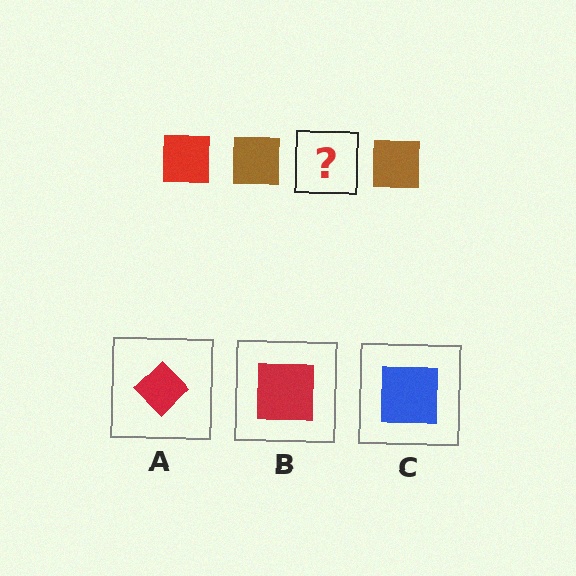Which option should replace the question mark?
Option B.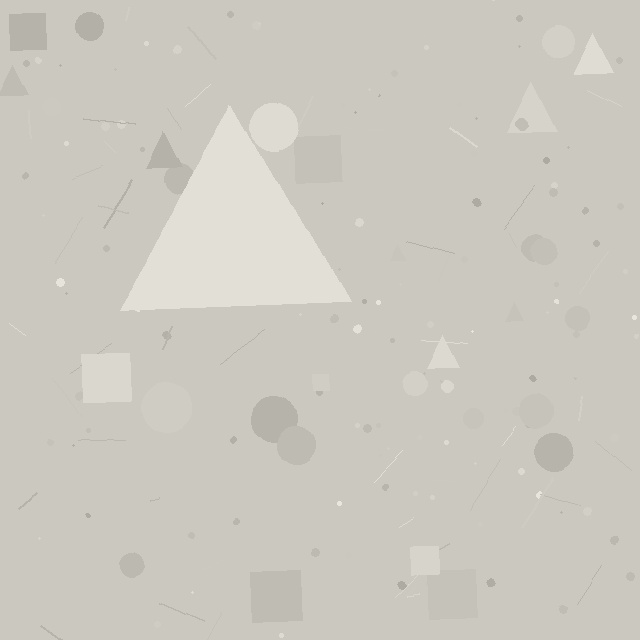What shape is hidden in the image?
A triangle is hidden in the image.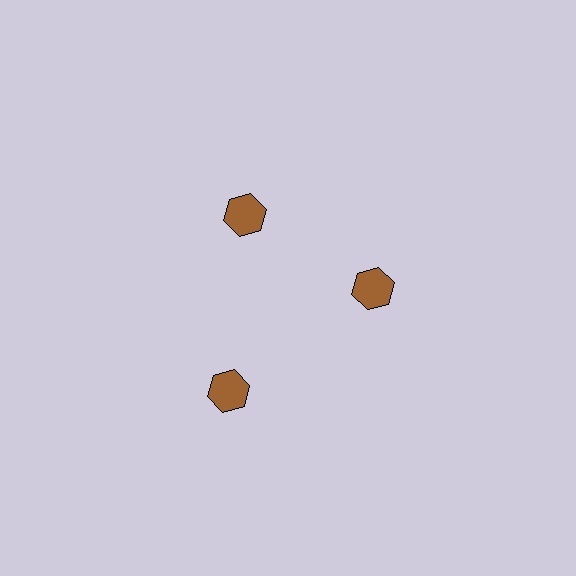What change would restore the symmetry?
The symmetry would be restored by moving it inward, back onto the ring so that all 3 hexagons sit at equal angles and equal distance from the center.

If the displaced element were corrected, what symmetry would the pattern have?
It would have 3-fold rotational symmetry — the pattern would map onto itself every 120 degrees.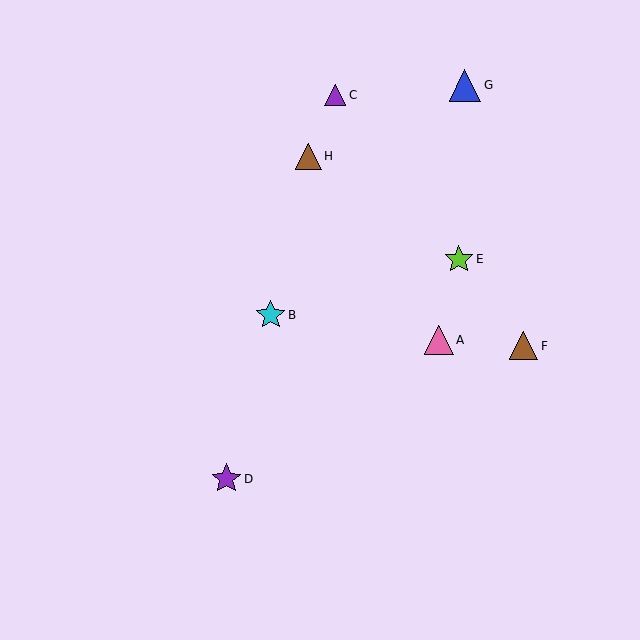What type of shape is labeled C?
Shape C is a purple triangle.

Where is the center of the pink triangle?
The center of the pink triangle is at (439, 340).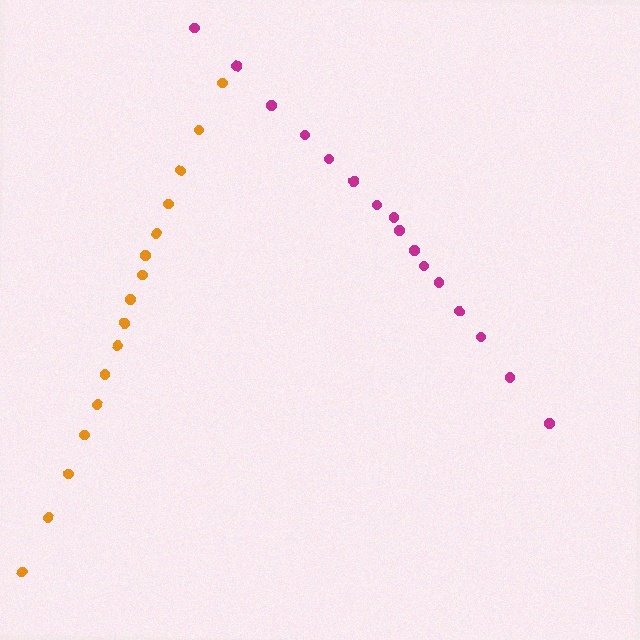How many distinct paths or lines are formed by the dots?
There are 2 distinct paths.